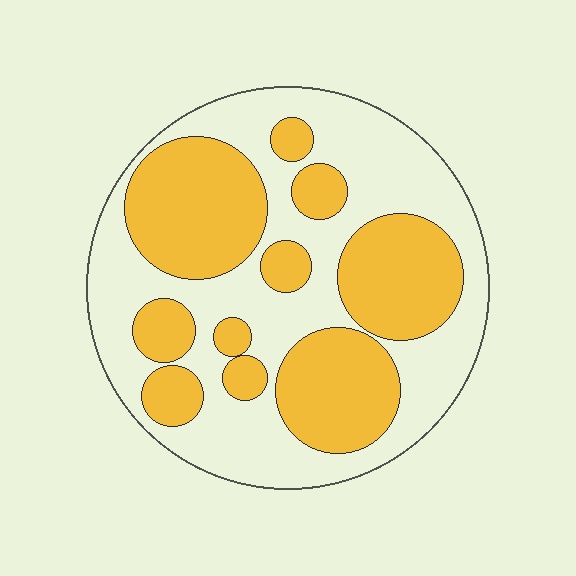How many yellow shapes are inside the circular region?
10.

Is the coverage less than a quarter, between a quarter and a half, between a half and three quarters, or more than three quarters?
Between a quarter and a half.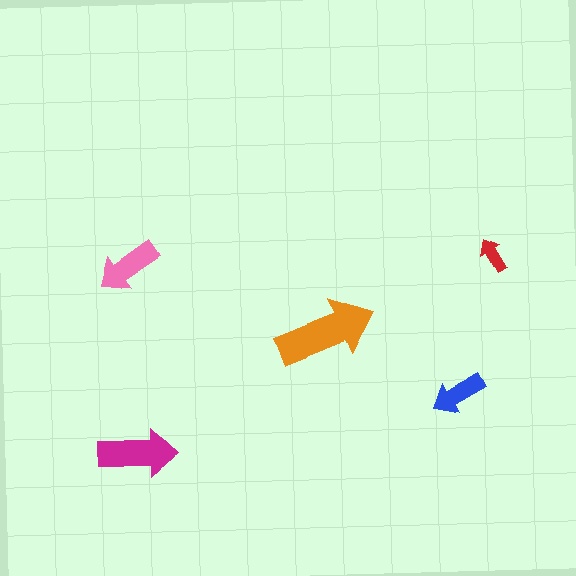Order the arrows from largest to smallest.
the orange one, the magenta one, the pink one, the blue one, the red one.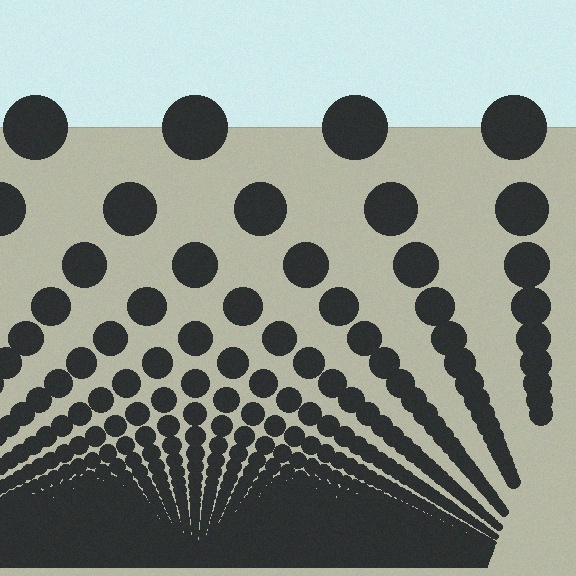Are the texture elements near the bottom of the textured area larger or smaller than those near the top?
Smaller. The gradient is inverted — elements near the bottom are smaller and denser.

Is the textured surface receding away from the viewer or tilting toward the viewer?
The surface appears to tilt toward the viewer. Texture elements get larger and sparser toward the top.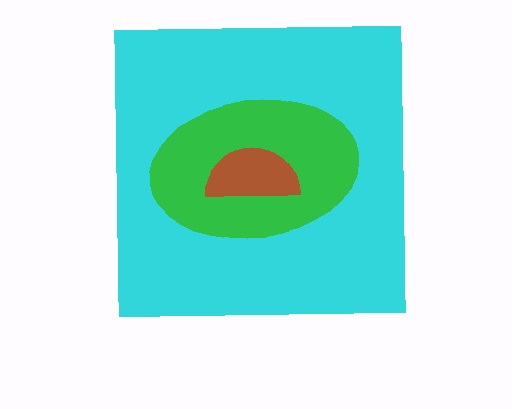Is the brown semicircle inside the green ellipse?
Yes.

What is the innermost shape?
The brown semicircle.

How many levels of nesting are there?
3.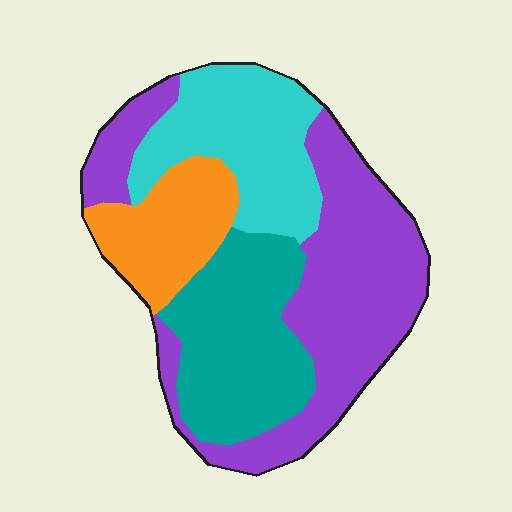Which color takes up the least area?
Orange, at roughly 15%.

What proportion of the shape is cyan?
Cyan takes up about one fifth (1/5) of the shape.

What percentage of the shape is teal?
Teal takes up between a sixth and a third of the shape.